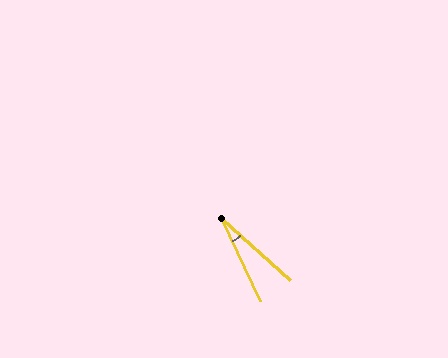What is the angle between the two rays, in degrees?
Approximately 23 degrees.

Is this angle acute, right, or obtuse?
It is acute.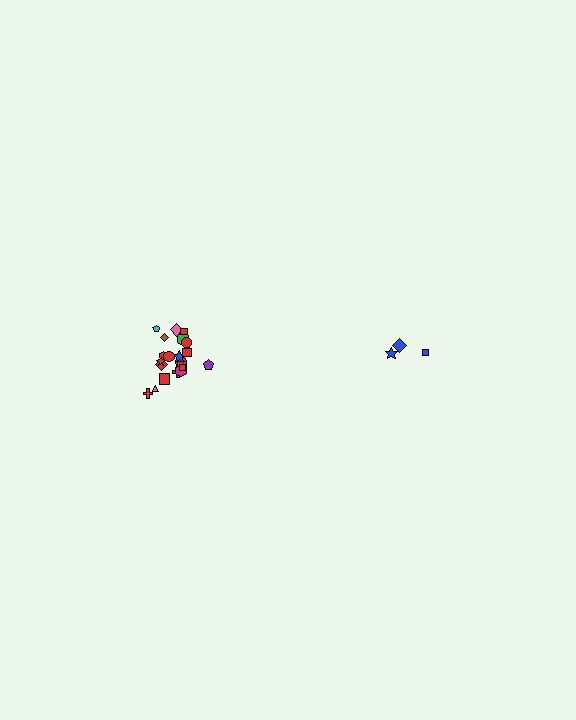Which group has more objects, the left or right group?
The left group.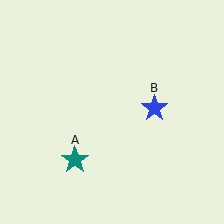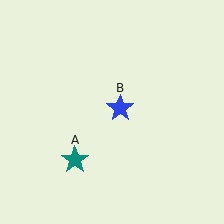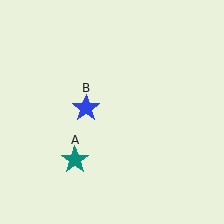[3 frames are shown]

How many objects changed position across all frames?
1 object changed position: blue star (object B).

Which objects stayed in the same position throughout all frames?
Teal star (object A) remained stationary.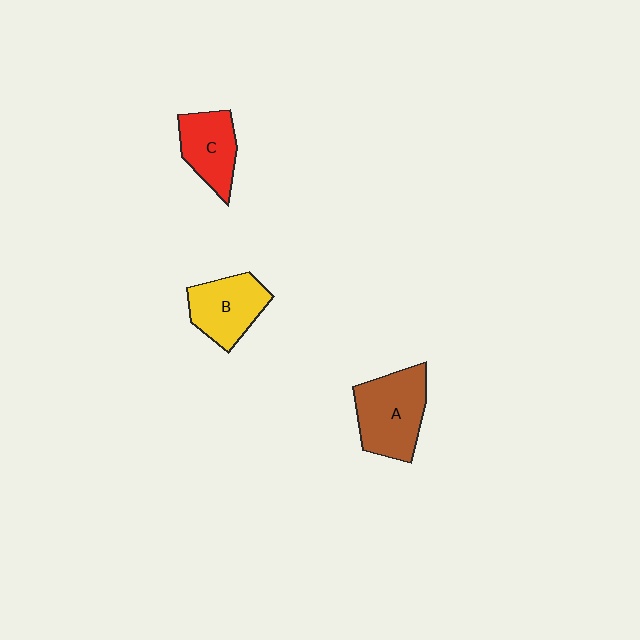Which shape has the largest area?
Shape A (brown).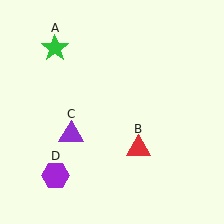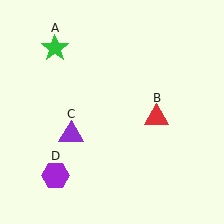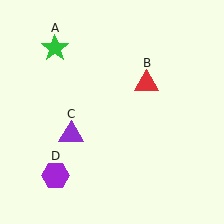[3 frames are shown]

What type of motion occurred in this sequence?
The red triangle (object B) rotated counterclockwise around the center of the scene.